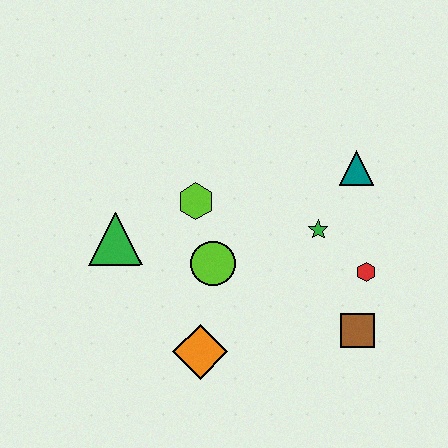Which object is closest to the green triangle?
The lime hexagon is closest to the green triangle.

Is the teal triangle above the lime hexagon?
Yes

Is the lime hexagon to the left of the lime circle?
Yes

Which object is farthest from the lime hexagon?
The brown square is farthest from the lime hexagon.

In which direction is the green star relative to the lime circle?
The green star is to the right of the lime circle.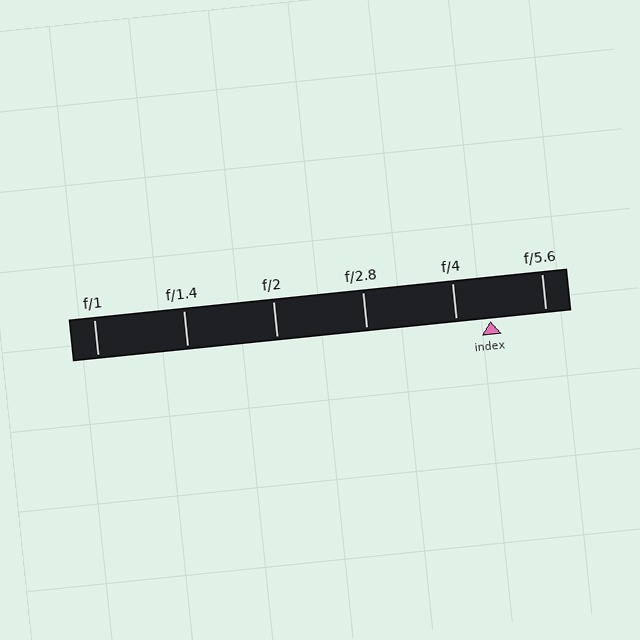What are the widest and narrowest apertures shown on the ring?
The widest aperture shown is f/1 and the narrowest is f/5.6.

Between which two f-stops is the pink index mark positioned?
The index mark is between f/4 and f/5.6.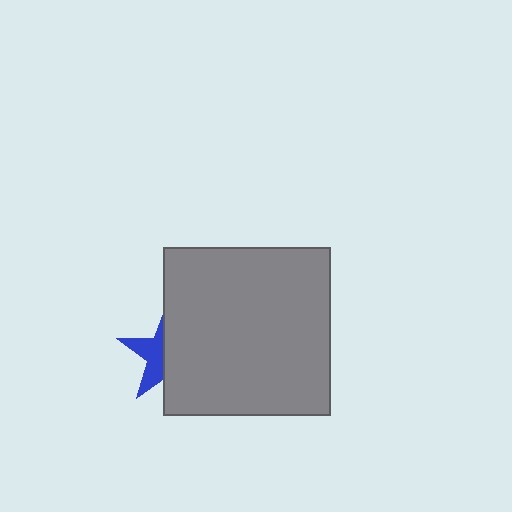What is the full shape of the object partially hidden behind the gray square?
The partially hidden object is a blue star.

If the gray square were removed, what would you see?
You would see the complete blue star.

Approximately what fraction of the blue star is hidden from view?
Roughly 58% of the blue star is hidden behind the gray square.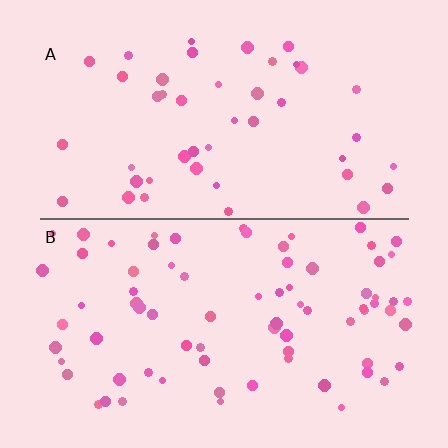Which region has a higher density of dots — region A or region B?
B (the bottom).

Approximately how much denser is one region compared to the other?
Approximately 1.7× — region B over region A.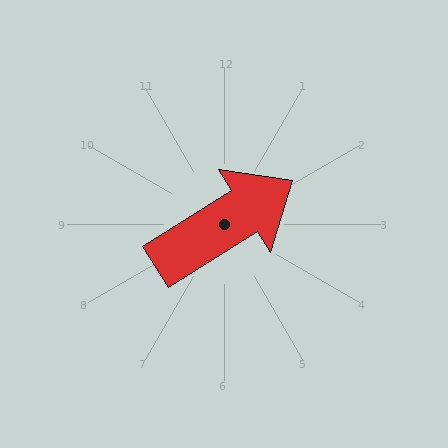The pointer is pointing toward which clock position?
Roughly 2 o'clock.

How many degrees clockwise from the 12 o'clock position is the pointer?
Approximately 58 degrees.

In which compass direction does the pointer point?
Northeast.